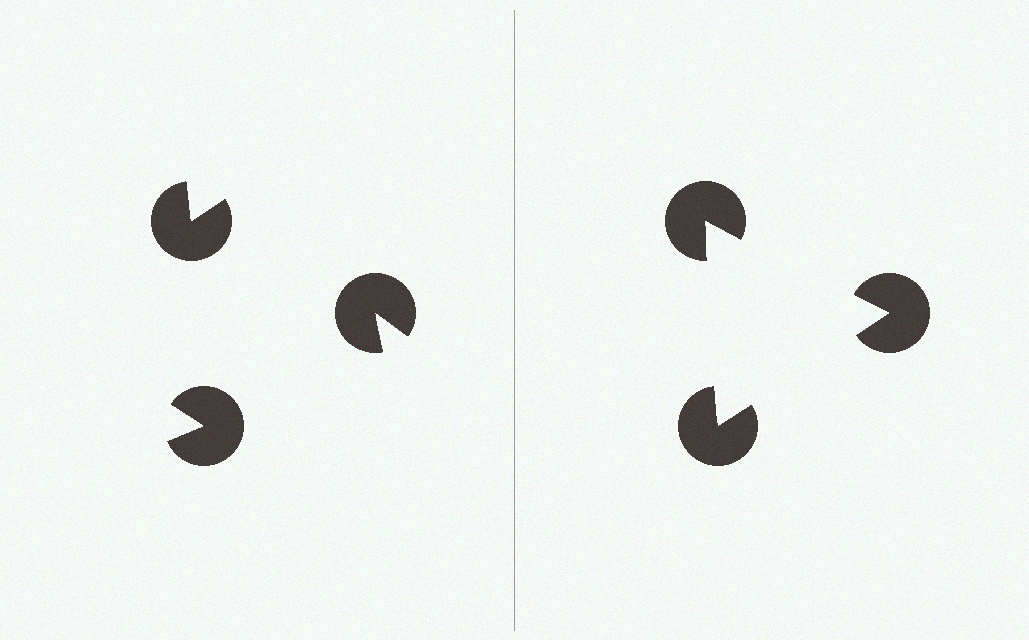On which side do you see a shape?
An illusory triangle appears on the right side. On the left side the wedge cuts are rotated, so no coherent shape forms.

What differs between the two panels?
The pac-man discs are positioned identically on both sides; only the wedge orientations differ. On the right they align to a triangle; on the left they are misaligned.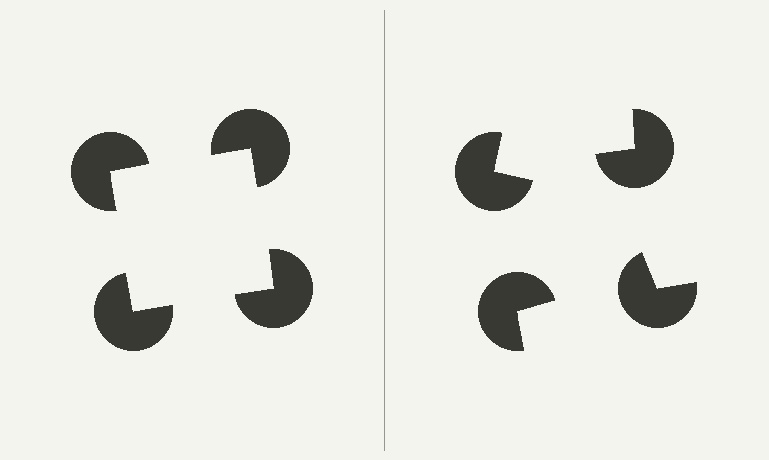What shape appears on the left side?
An illusory square.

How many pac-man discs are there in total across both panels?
8 — 4 on each side.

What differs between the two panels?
The pac-man discs are positioned identically on both sides; only the wedge orientations differ. On the left they align to a square; on the right they are misaligned.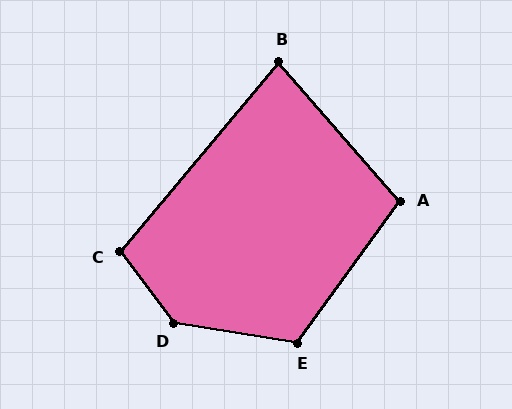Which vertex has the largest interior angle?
D, at approximately 136 degrees.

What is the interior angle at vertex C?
Approximately 103 degrees (obtuse).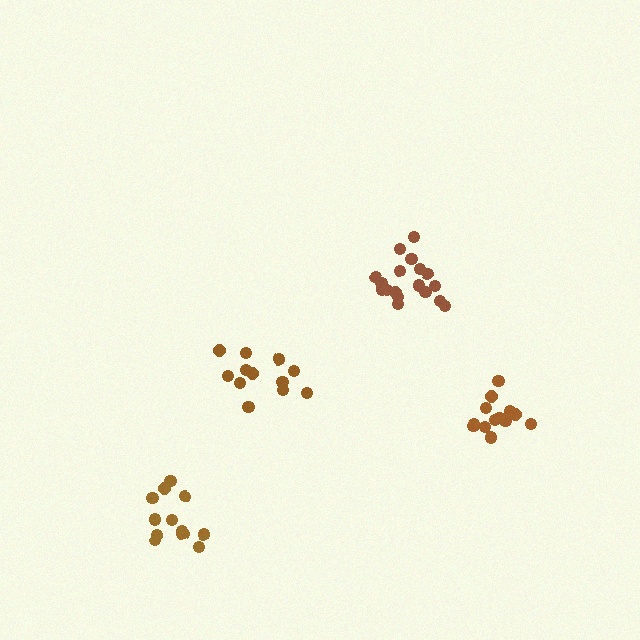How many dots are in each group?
Group 1: 18 dots, Group 2: 13 dots, Group 3: 12 dots, Group 4: 13 dots (56 total).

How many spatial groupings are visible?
There are 4 spatial groupings.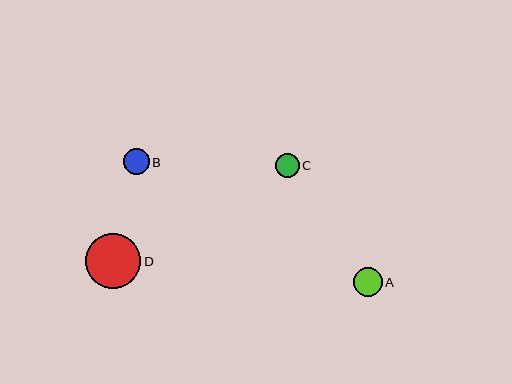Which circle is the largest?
Circle D is the largest with a size of approximately 55 pixels.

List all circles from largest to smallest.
From largest to smallest: D, A, B, C.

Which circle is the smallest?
Circle C is the smallest with a size of approximately 24 pixels.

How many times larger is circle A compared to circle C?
Circle A is approximately 1.2 times the size of circle C.